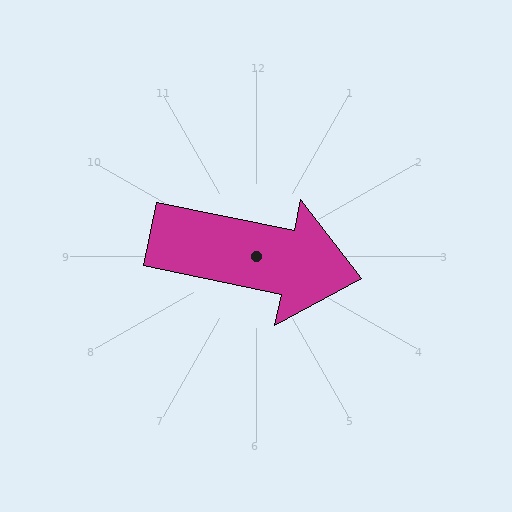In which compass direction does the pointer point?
East.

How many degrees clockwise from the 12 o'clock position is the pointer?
Approximately 102 degrees.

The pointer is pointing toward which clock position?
Roughly 3 o'clock.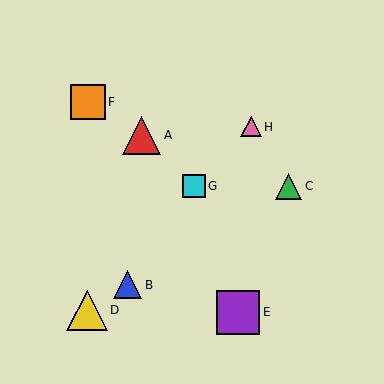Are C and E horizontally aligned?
No, C is at y≈186 and E is at y≈312.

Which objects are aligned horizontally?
Objects C, G are aligned horizontally.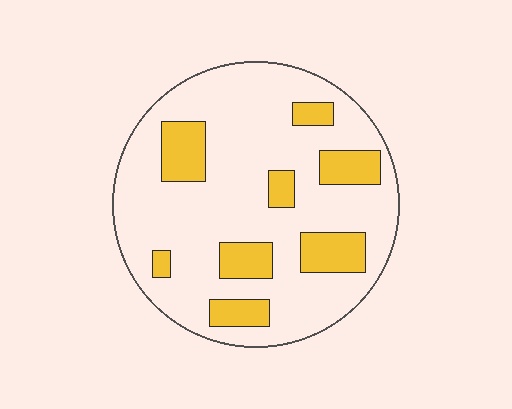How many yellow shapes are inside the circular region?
8.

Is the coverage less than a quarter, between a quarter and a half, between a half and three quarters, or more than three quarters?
Less than a quarter.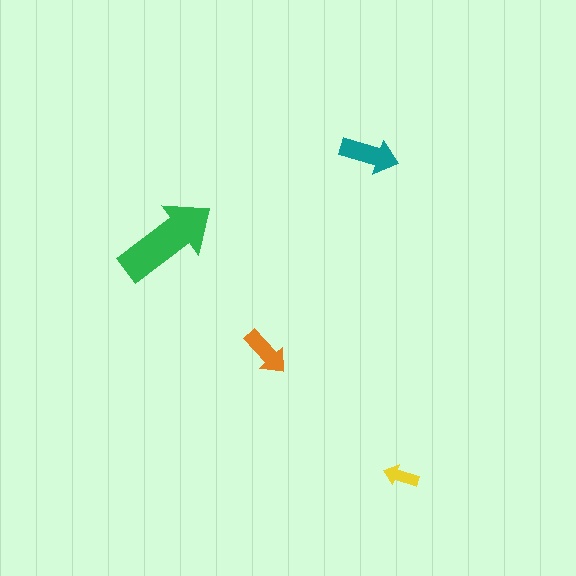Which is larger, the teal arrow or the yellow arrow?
The teal one.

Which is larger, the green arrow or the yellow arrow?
The green one.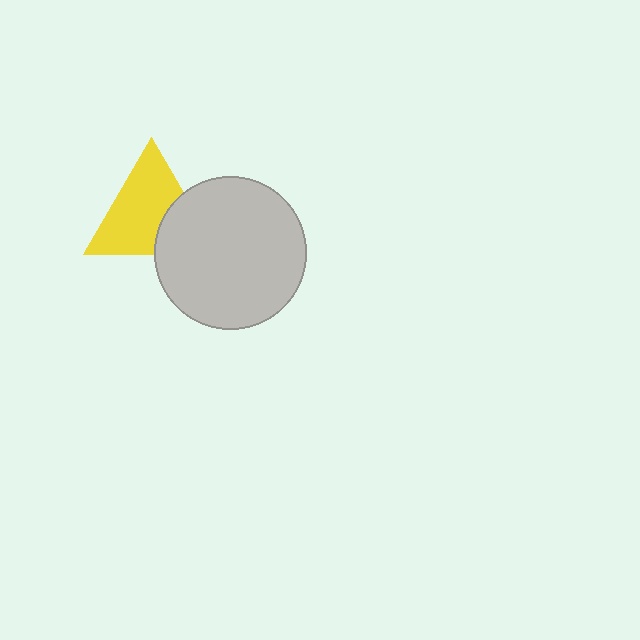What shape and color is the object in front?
The object in front is a light gray circle.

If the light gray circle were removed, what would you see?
You would see the complete yellow triangle.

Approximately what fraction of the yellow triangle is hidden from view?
Roughly 30% of the yellow triangle is hidden behind the light gray circle.